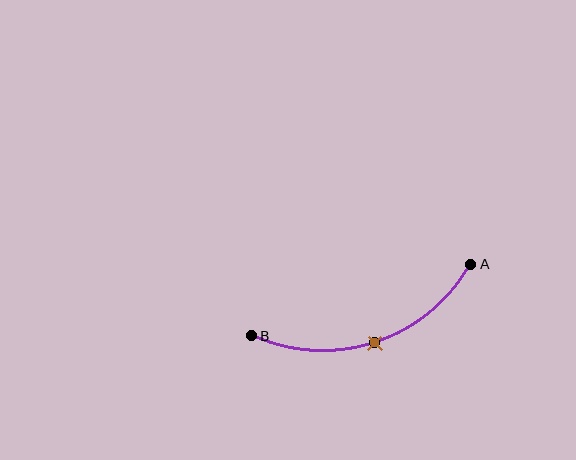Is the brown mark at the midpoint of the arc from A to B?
Yes. The brown mark lies on the arc at equal arc-length from both A and B — it is the arc midpoint.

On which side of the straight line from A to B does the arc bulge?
The arc bulges below the straight line connecting A and B.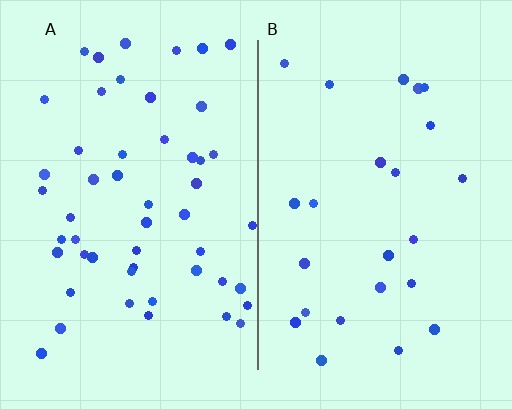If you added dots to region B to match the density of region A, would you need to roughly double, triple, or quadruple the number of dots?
Approximately double.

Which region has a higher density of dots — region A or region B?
A (the left).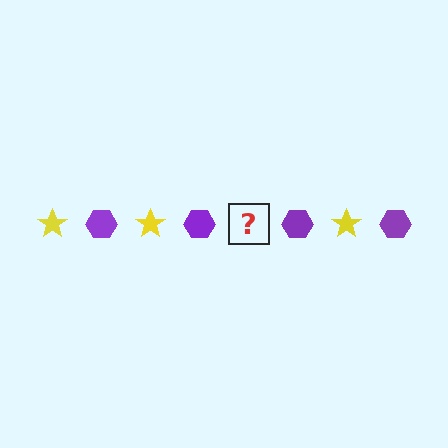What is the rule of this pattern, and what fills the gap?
The rule is that the pattern alternates between yellow star and purple hexagon. The gap should be filled with a yellow star.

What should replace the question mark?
The question mark should be replaced with a yellow star.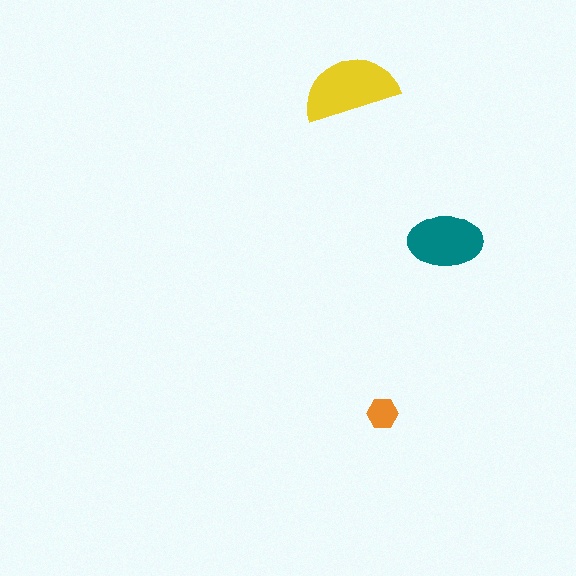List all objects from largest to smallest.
The yellow semicircle, the teal ellipse, the orange hexagon.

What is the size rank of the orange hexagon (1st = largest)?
3rd.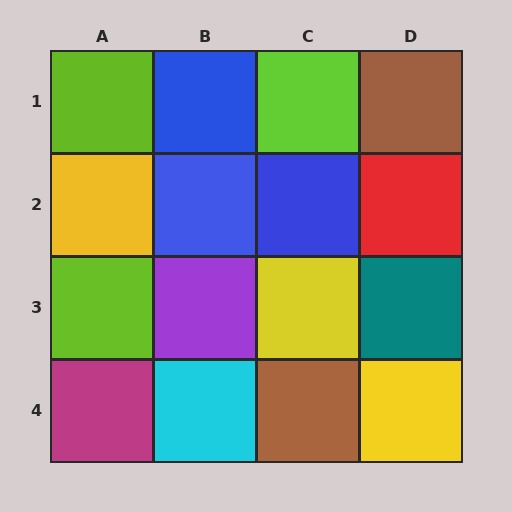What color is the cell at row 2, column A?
Yellow.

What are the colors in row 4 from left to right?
Magenta, cyan, brown, yellow.